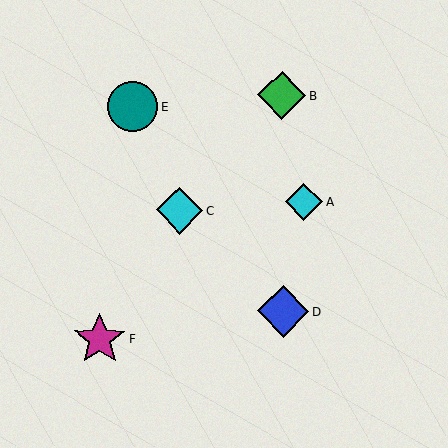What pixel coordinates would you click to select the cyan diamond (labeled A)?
Click at (304, 202) to select the cyan diamond A.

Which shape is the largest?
The magenta star (labeled F) is the largest.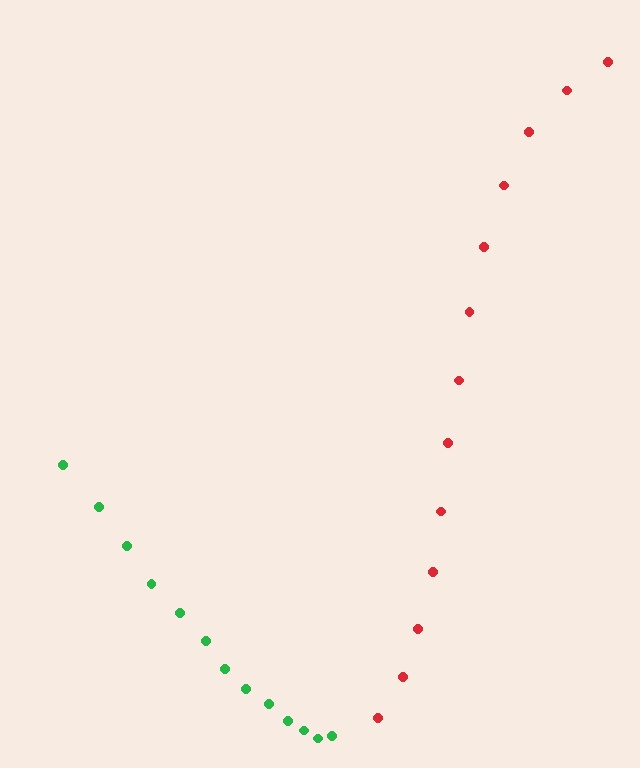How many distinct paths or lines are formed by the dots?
There are 2 distinct paths.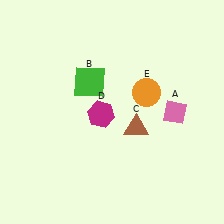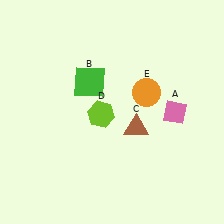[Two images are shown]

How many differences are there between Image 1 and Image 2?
There is 1 difference between the two images.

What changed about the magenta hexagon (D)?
In Image 1, D is magenta. In Image 2, it changed to lime.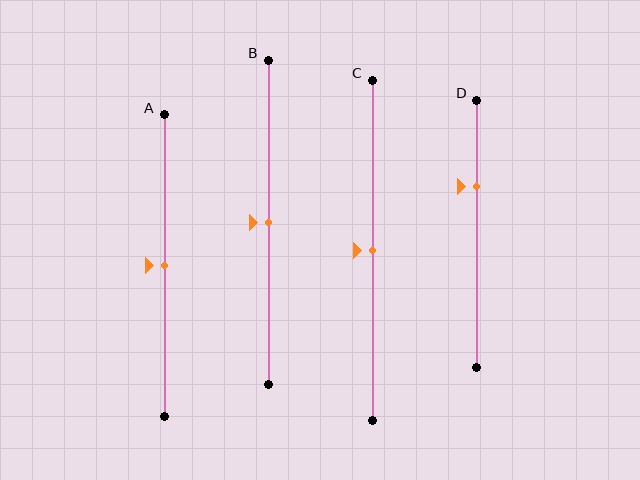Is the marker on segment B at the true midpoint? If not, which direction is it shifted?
Yes, the marker on segment B is at the true midpoint.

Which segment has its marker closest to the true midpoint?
Segment A has its marker closest to the true midpoint.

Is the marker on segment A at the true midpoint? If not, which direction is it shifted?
Yes, the marker on segment A is at the true midpoint.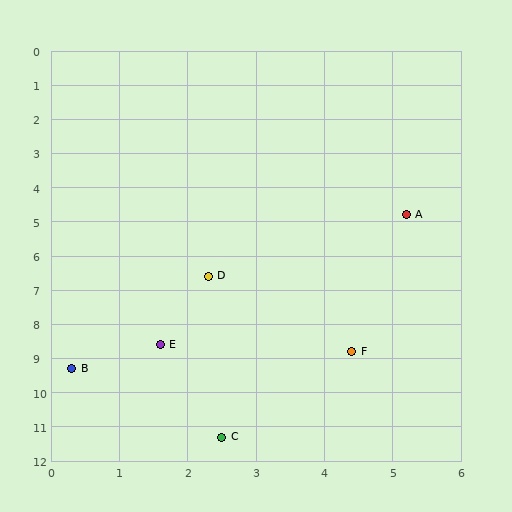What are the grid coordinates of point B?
Point B is at approximately (0.3, 9.3).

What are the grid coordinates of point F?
Point F is at approximately (4.4, 8.8).